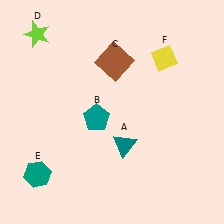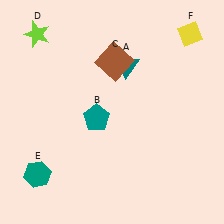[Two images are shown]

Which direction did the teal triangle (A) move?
The teal triangle (A) moved up.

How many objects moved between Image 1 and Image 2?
2 objects moved between the two images.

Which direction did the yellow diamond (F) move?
The yellow diamond (F) moved right.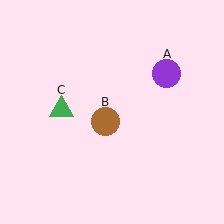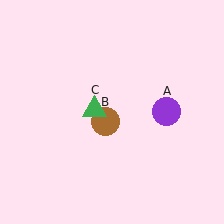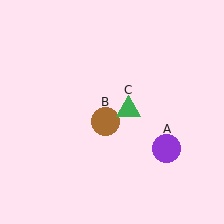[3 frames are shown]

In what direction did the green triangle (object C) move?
The green triangle (object C) moved right.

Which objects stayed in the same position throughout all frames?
Brown circle (object B) remained stationary.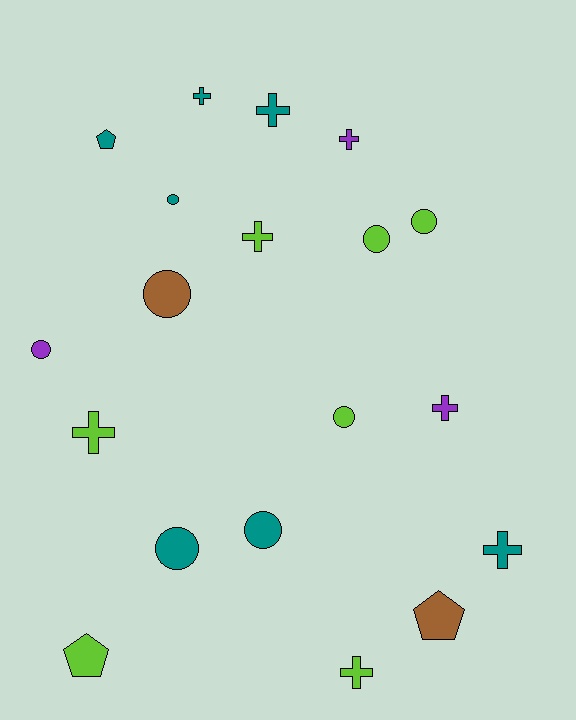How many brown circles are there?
There is 1 brown circle.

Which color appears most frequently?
Teal, with 7 objects.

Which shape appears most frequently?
Cross, with 8 objects.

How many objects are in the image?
There are 19 objects.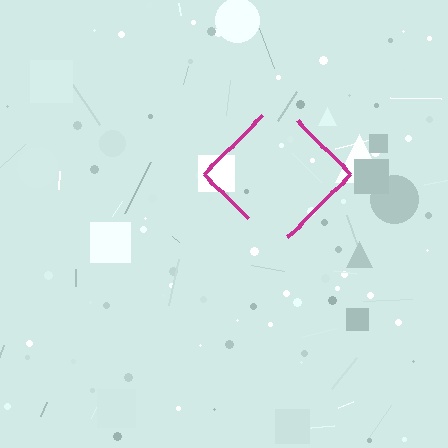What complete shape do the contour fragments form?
The contour fragments form a diamond.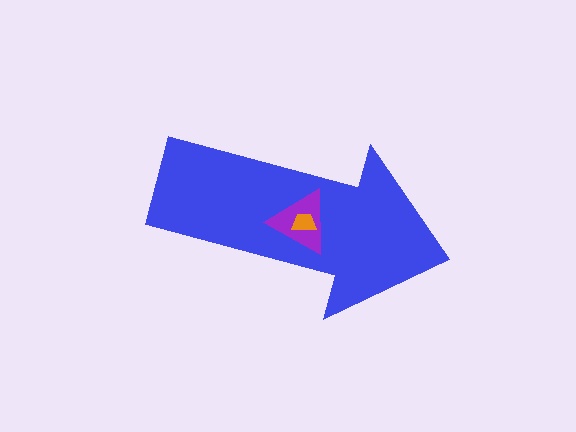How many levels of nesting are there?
3.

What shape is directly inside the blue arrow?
The purple triangle.